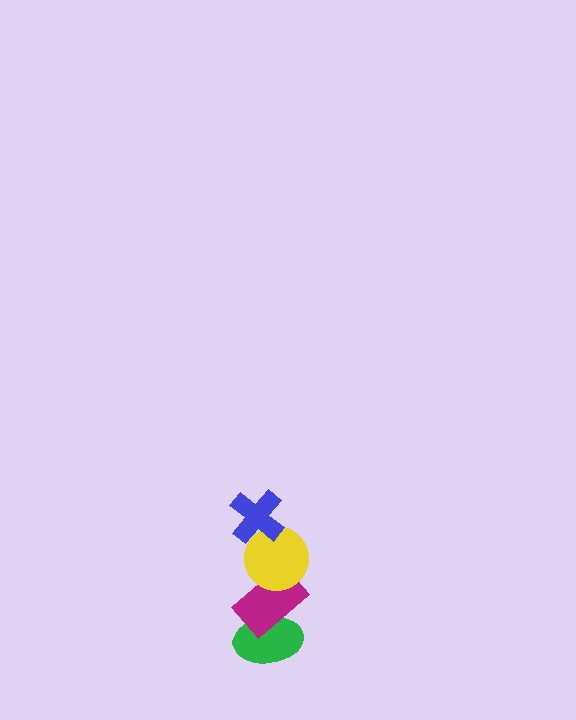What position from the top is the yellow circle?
The yellow circle is 2nd from the top.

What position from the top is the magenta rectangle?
The magenta rectangle is 3rd from the top.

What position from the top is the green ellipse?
The green ellipse is 4th from the top.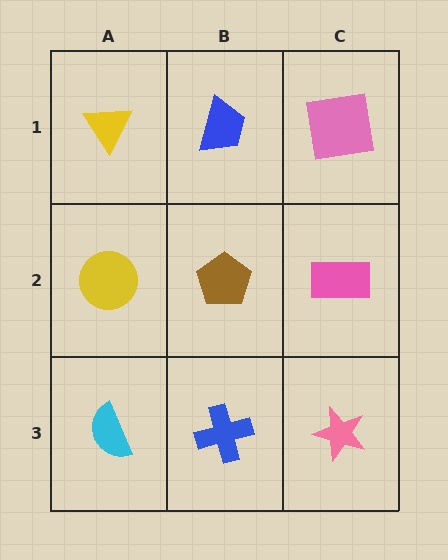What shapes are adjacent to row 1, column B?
A brown pentagon (row 2, column B), a yellow triangle (row 1, column A), a pink square (row 1, column C).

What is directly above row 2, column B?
A blue trapezoid.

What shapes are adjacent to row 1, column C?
A pink rectangle (row 2, column C), a blue trapezoid (row 1, column B).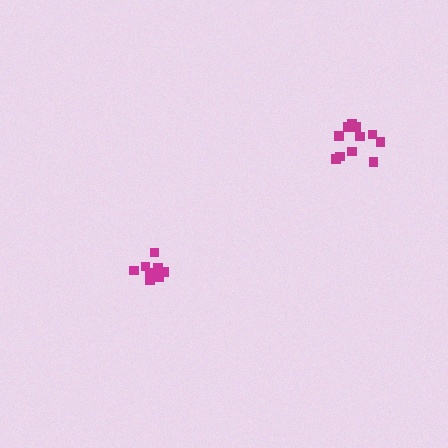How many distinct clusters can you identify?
There are 2 distinct clusters.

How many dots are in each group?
Group 1: 11 dots, Group 2: 10 dots (21 total).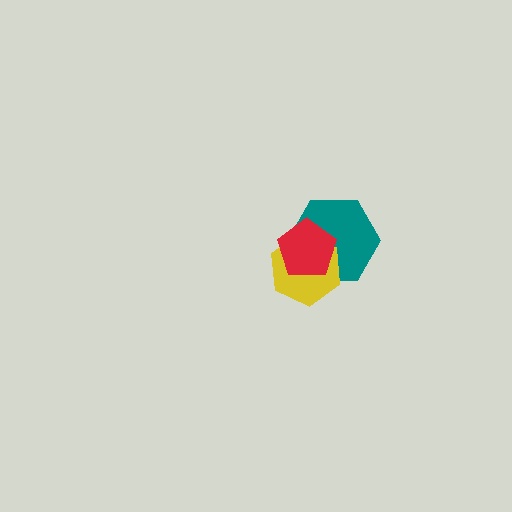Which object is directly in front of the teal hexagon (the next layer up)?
The yellow hexagon is directly in front of the teal hexagon.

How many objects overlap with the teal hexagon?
2 objects overlap with the teal hexagon.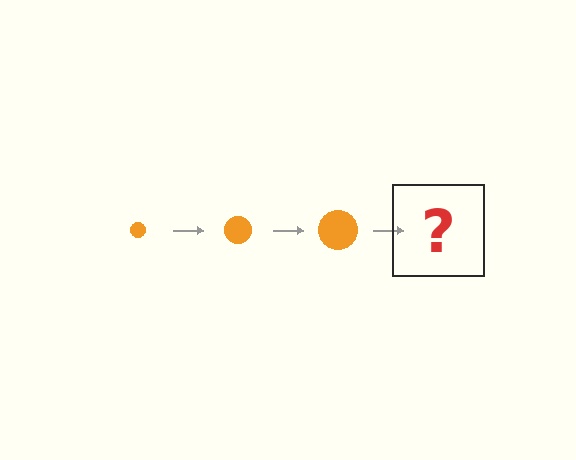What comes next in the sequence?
The next element should be an orange circle, larger than the previous one.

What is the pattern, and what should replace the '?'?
The pattern is that the circle gets progressively larger each step. The '?' should be an orange circle, larger than the previous one.